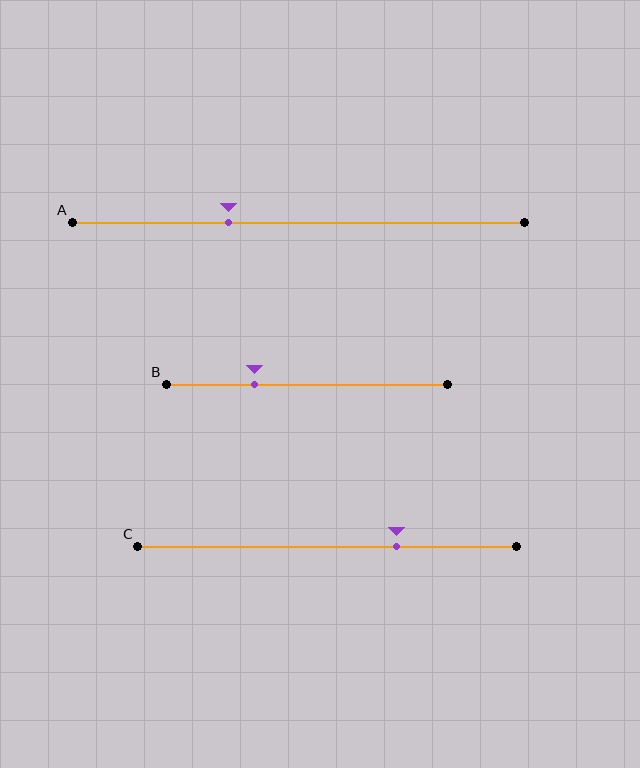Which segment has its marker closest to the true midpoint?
Segment A has its marker closest to the true midpoint.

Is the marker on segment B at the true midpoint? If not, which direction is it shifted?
No, the marker on segment B is shifted to the left by about 19% of the segment length.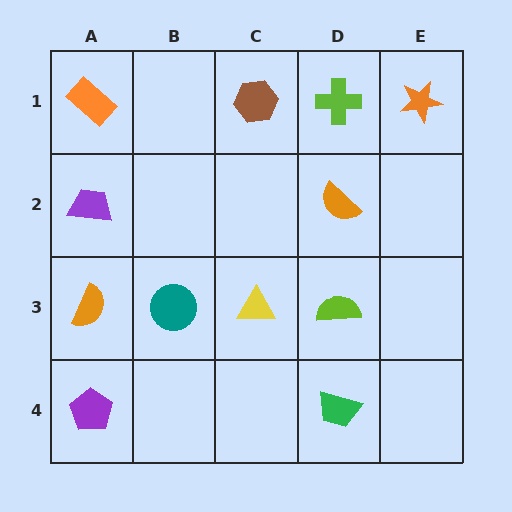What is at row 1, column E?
An orange star.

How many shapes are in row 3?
4 shapes.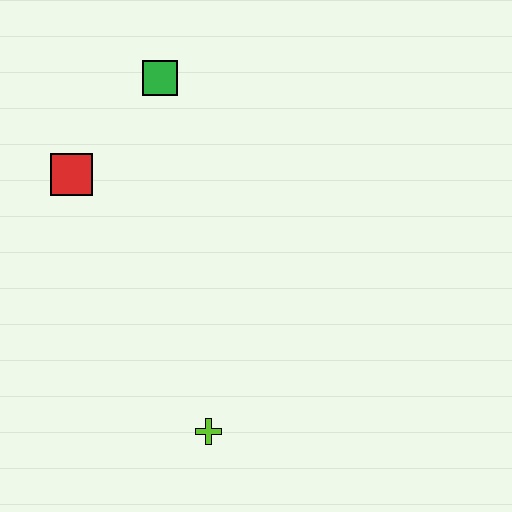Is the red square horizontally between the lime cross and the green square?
No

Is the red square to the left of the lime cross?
Yes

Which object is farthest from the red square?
The lime cross is farthest from the red square.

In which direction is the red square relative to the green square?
The red square is below the green square.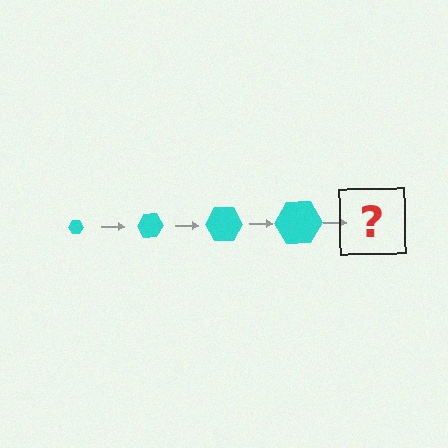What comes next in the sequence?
The next element should be a cyan hexagon, larger than the previous one.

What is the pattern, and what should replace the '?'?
The pattern is that the hexagon gets progressively larger each step. The '?' should be a cyan hexagon, larger than the previous one.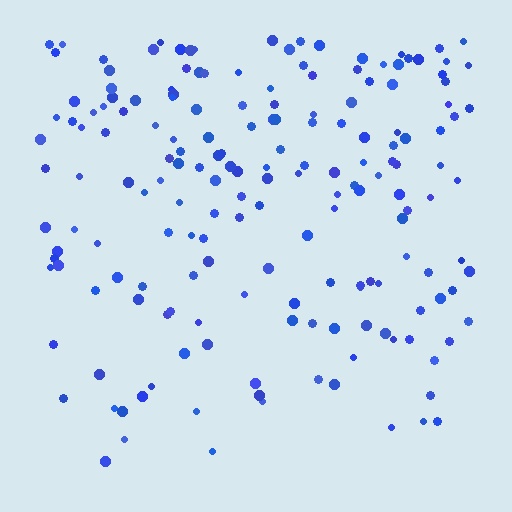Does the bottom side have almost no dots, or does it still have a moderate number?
Still a moderate number, just noticeably fewer than the top.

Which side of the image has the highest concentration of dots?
The top.